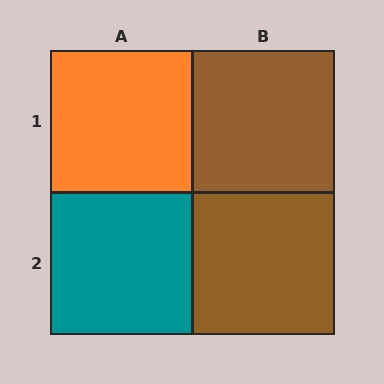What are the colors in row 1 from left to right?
Orange, brown.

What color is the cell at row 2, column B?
Brown.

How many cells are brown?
2 cells are brown.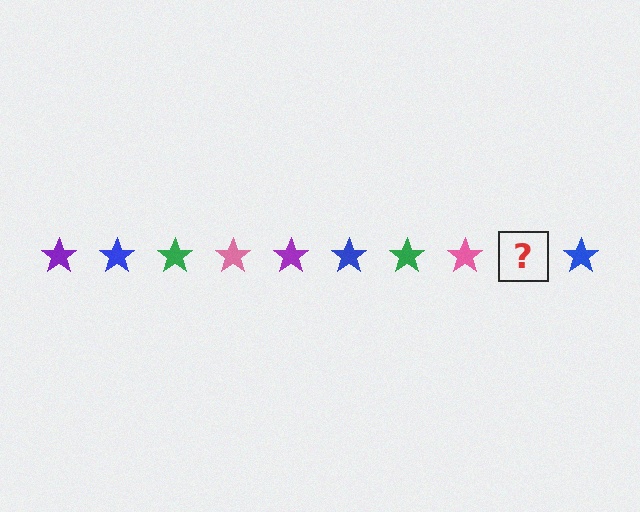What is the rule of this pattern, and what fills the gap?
The rule is that the pattern cycles through purple, blue, green, pink stars. The gap should be filled with a purple star.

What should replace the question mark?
The question mark should be replaced with a purple star.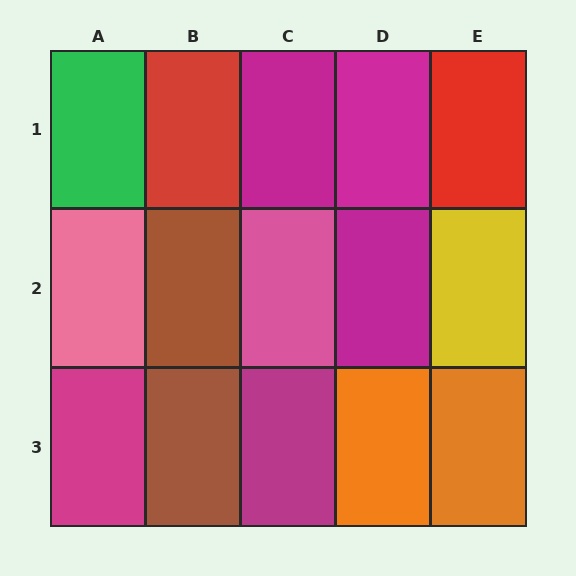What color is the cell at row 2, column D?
Magenta.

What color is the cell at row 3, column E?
Orange.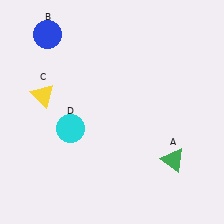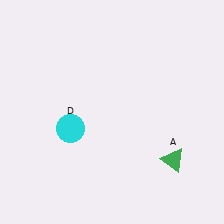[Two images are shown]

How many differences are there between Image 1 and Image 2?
There are 2 differences between the two images.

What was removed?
The yellow triangle (C), the blue circle (B) were removed in Image 2.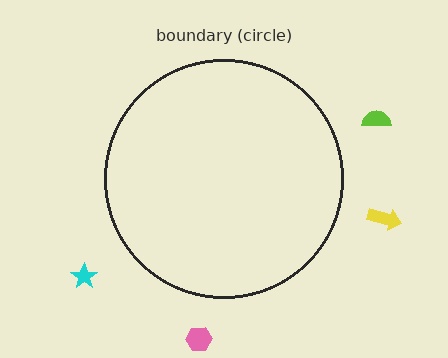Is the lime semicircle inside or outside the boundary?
Outside.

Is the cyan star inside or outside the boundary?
Outside.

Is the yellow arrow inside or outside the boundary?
Outside.